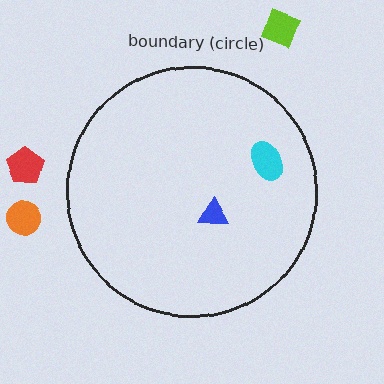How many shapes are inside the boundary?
2 inside, 3 outside.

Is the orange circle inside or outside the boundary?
Outside.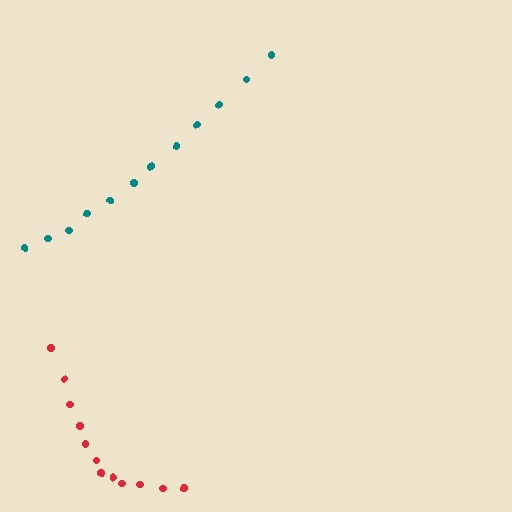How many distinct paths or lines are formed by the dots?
There are 2 distinct paths.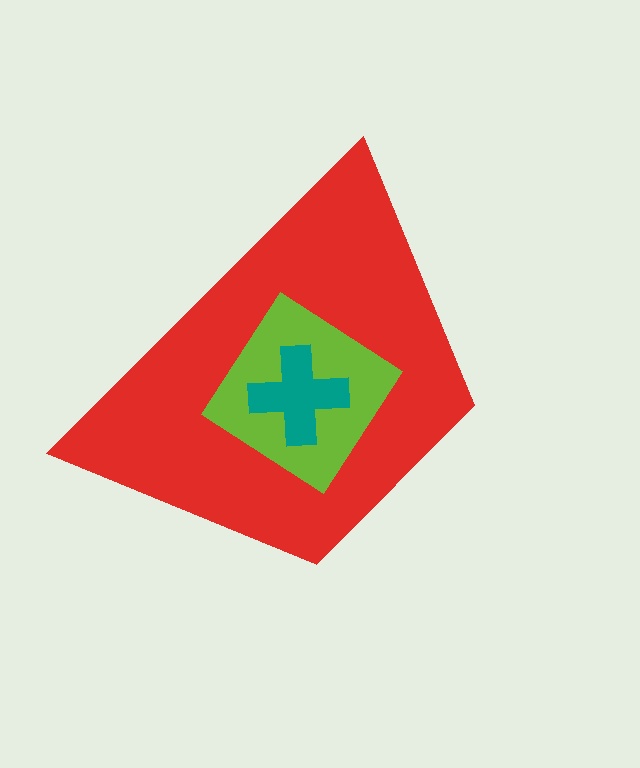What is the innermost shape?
The teal cross.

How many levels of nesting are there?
3.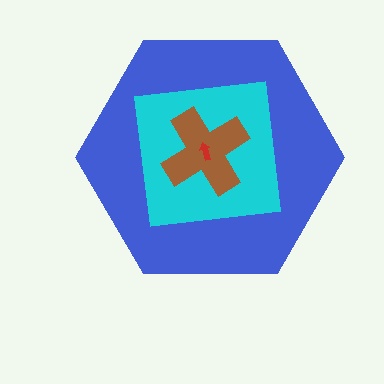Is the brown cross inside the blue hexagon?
Yes.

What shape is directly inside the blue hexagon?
The cyan square.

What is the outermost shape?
The blue hexagon.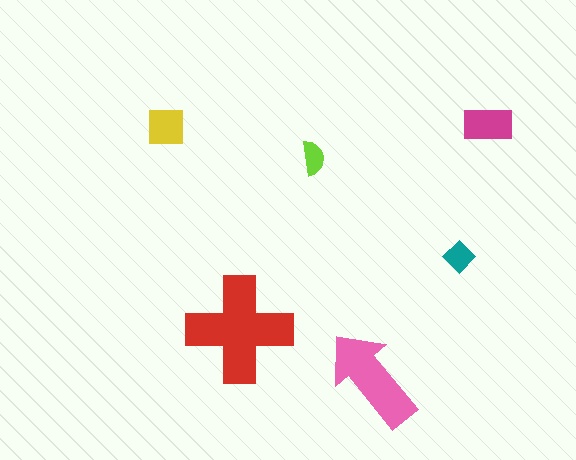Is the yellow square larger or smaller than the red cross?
Smaller.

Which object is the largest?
The red cross.